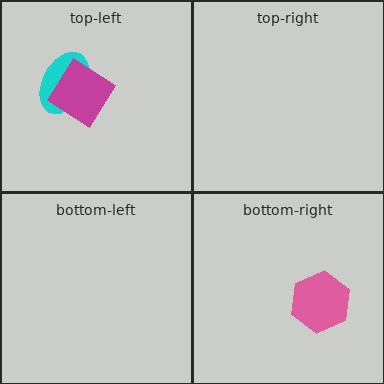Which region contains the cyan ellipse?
The top-left region.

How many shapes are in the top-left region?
2.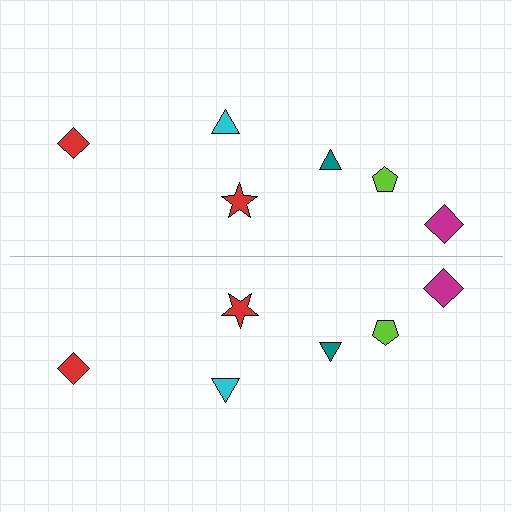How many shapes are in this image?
There are 12 shapes in this image.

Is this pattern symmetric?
Yes, this pattern has bilateral (reflection) symmetry.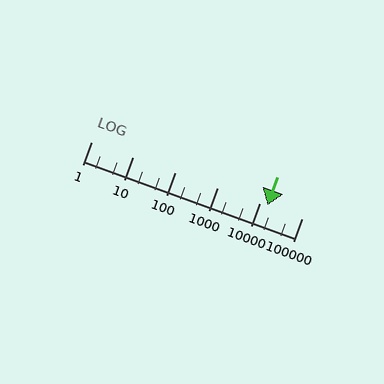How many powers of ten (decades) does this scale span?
The scale spans 5 decades, from 1 to 100000.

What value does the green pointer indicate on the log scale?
The pointer indicates approximately 15000.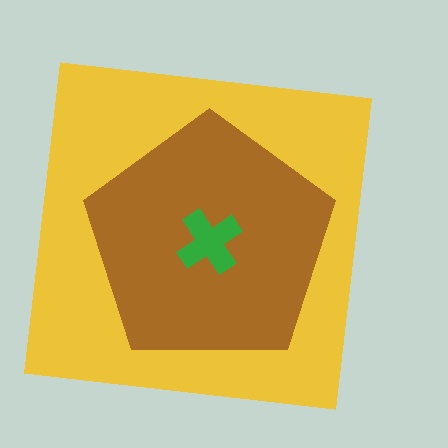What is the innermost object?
The green cross.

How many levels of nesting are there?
3.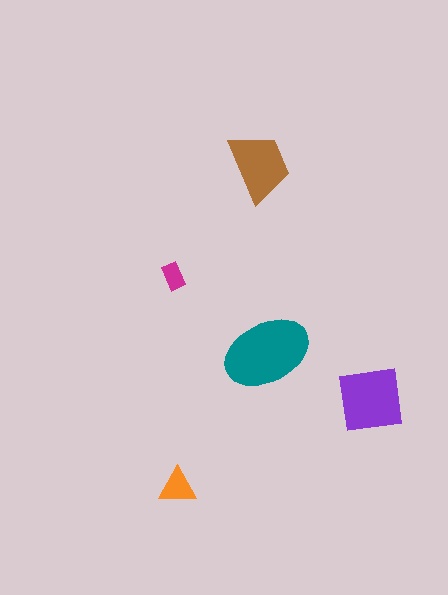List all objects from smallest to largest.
The magenta rectangle, the orange triangle, the brown trapezoid, the purple square, the teal ellipse.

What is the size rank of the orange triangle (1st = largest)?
4th.